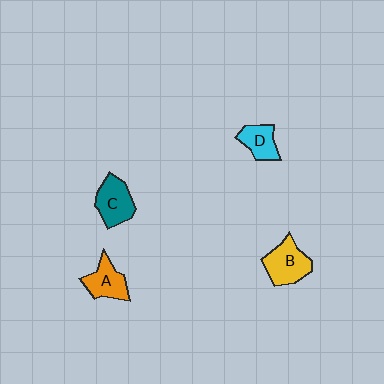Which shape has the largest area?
Shape B (yellow).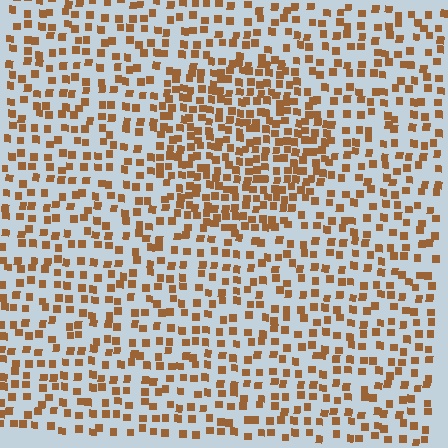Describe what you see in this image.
The image contains small brown elements arranged at two different densities. A circle-shaped region is visible where the elements are more densely packed than the surrounding area.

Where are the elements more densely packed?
The elements are more densely packed inside the circle boundary.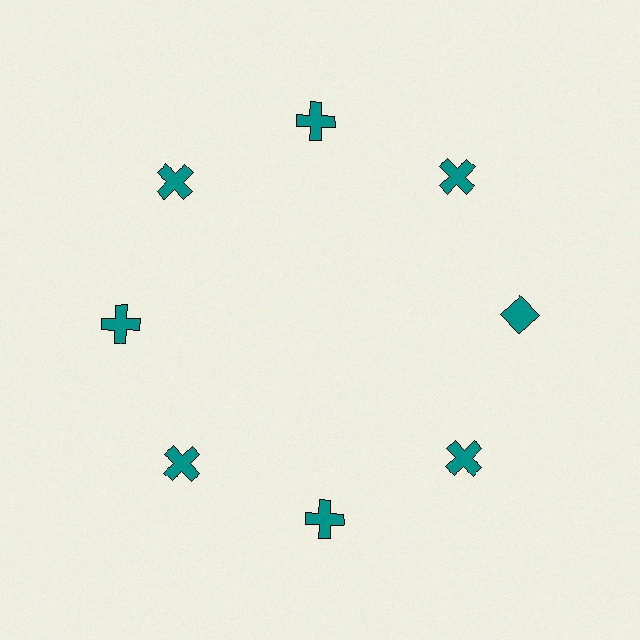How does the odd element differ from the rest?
It has a different shape: diamond instead of cross.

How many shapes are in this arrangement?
There are 8 shapes arranged in a ring pattern.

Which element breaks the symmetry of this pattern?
The teal diamond at roughly the 3 o'clock position breaks the symmetry. All other shapes are teal crosses.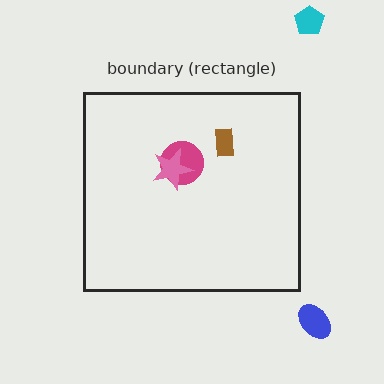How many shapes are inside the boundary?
3 inside, 2 outside.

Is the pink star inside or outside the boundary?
Inside.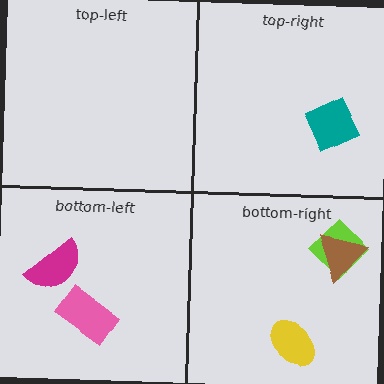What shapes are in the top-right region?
The teal square.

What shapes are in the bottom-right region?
The lime diamond, the brown triangle, the yellow ellipse.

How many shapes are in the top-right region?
1.